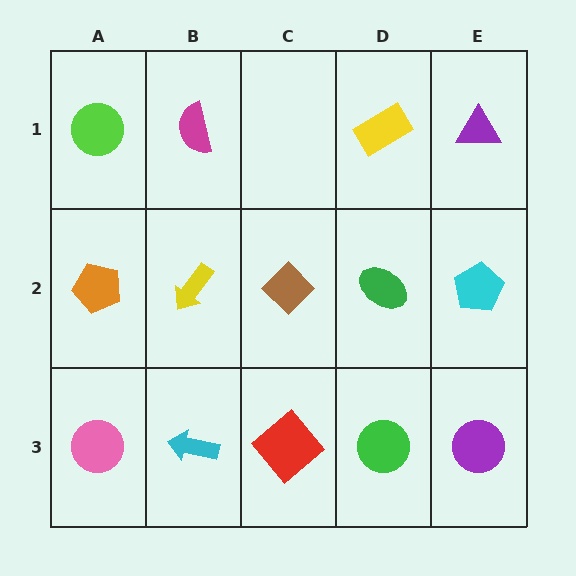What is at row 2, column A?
An orange pentagon.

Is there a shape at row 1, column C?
No, that cell is empty.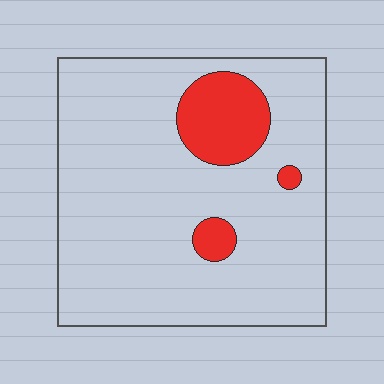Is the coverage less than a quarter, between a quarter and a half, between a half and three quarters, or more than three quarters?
Less than a quarter.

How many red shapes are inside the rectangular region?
3.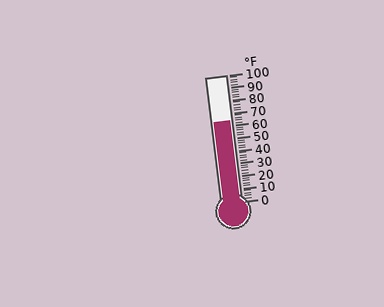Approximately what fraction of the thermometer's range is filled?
The thermometer is filled to approximately 65% of its range.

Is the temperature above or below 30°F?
The temperature is above 30°F.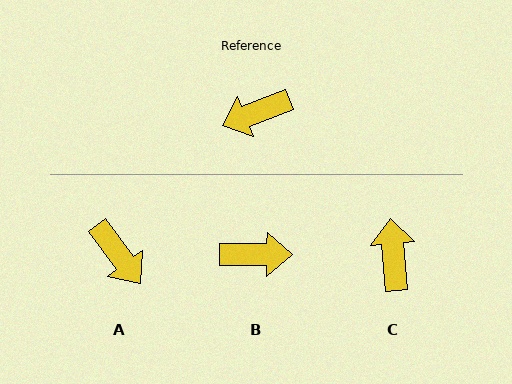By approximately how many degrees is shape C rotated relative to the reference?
Approximately 106 degrees clockwise.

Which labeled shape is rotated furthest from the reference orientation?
B, about 158 degrees away.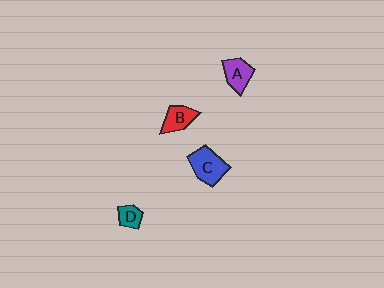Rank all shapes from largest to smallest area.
From largest to smallest: C (blue), A (purple), B (red), D (teal).